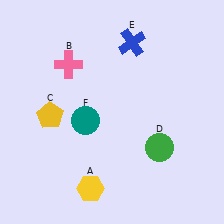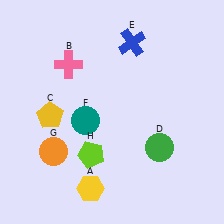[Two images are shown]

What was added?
An orange circle (G), a lime pentagon (H) were added in Image 2.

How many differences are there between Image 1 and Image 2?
There are 2 differences between the two images.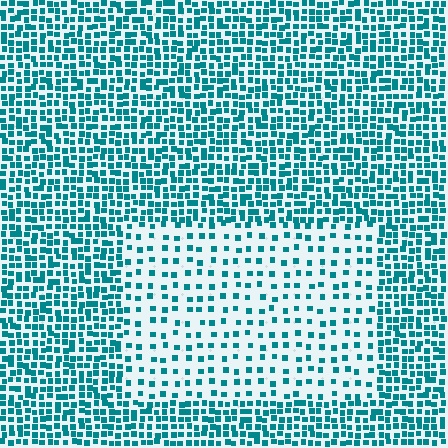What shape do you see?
I see a rectangle.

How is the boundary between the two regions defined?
The boundary is defined by a change in element density (approximately 2.5x ratio). All elements are the same color, size, and shape.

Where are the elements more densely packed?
The elements are more densely packed outside the rectangle boundary.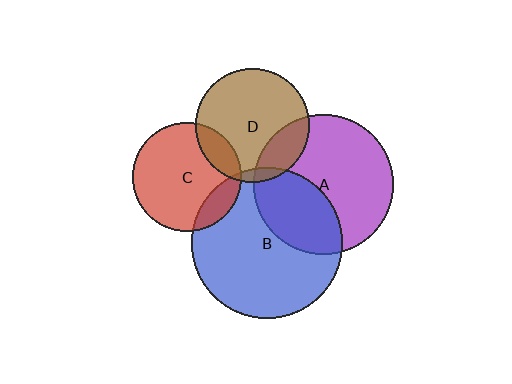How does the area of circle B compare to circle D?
Approximately 1.8 times.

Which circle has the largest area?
Circle B (blue).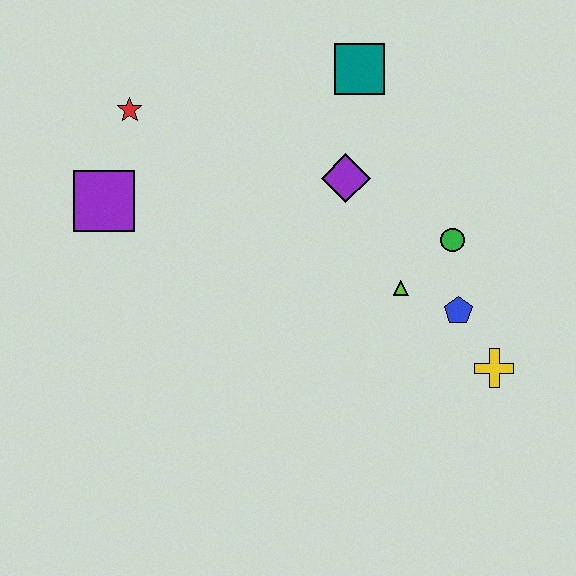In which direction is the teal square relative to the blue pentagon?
The teal square is above the blue pentagon.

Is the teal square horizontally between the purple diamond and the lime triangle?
Yes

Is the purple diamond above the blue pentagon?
Yes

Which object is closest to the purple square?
The red star is closest to the purple square.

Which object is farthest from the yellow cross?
The red star is farthest from the yellow cross.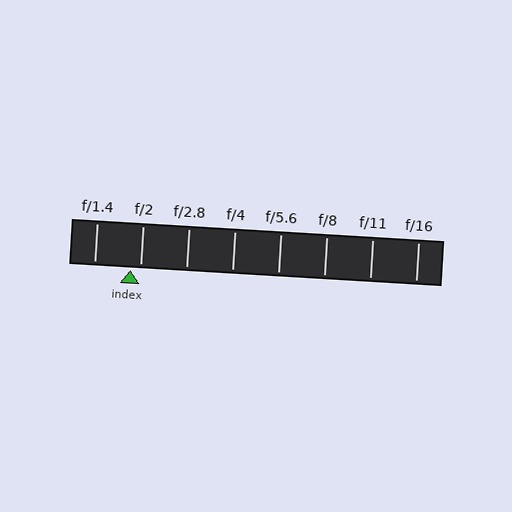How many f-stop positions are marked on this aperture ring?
There are 8 f-stop positions marked.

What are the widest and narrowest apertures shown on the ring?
The widest aperture shown is f/1.4 and the narrowest is f/16.